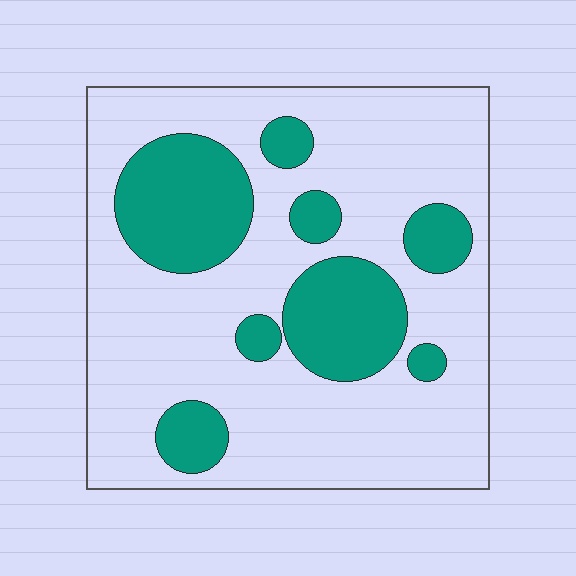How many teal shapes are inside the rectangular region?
8.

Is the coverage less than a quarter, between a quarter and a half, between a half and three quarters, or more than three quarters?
Between a quarter and a half.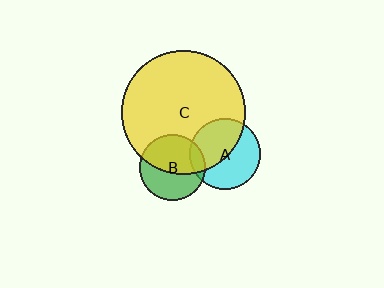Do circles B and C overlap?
Yes.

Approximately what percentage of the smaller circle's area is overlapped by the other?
Approximately 55%.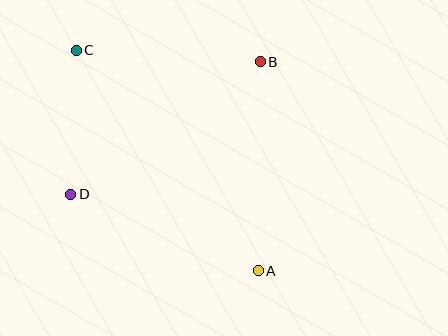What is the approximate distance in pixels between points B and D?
The distance between B and D is approximately 231 pixels.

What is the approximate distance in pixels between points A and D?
The distance between A and D is approximately 203 pixels.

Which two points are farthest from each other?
Points A and C are farthest from each other.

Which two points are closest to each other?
Points C and D are closest to each other.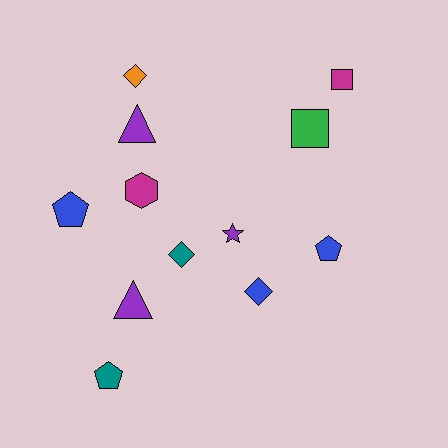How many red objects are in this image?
There are no red objects.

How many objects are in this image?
There are 12 objects.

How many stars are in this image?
There is 1 star.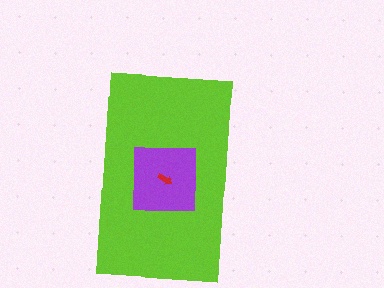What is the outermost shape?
The lime rectangle.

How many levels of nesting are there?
3.